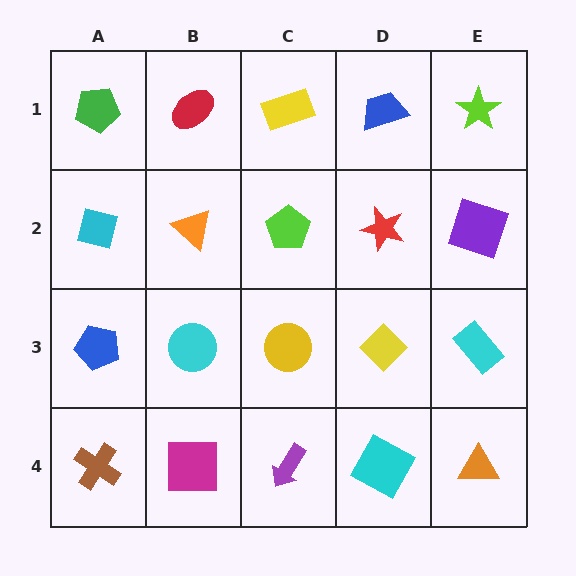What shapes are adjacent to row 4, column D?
A yellow diamond (row 3, column D), a purple arrow (row 4, column C), an orange triangle (row 4, column E).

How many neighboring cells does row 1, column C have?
3.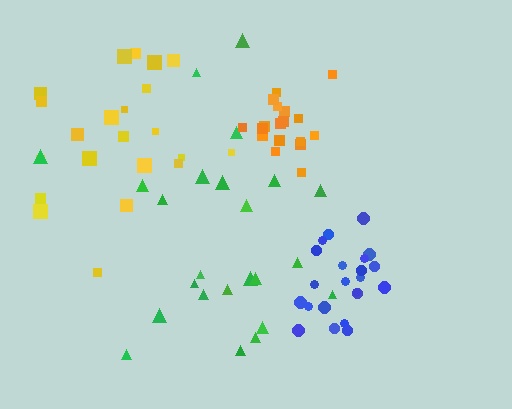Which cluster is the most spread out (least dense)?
Green.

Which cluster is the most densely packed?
Orange.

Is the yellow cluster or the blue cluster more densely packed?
Blue.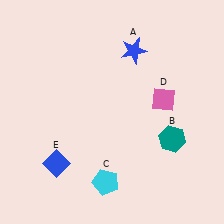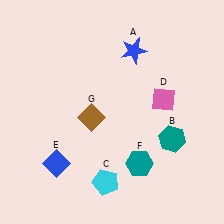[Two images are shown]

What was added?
A teal hexagon (F), a brown diamond (G) were added in Image 2.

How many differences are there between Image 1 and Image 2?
There are 2 differences between the two images.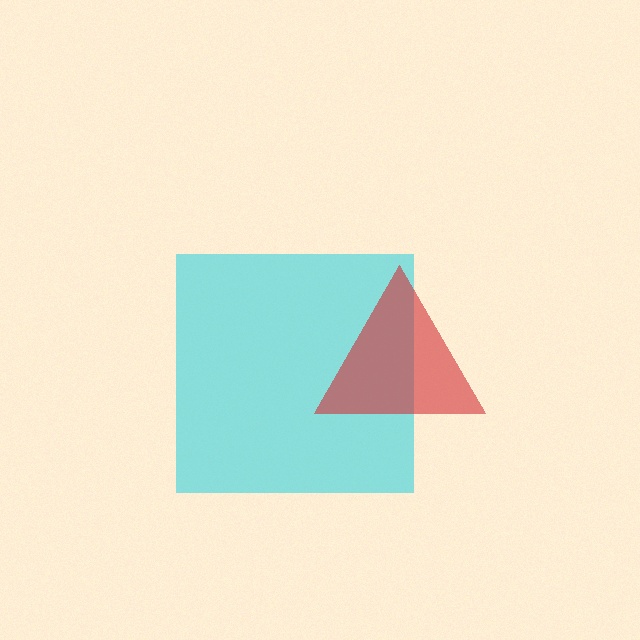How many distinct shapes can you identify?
There are 2 distinct shapes: a cyan square, a red triangle.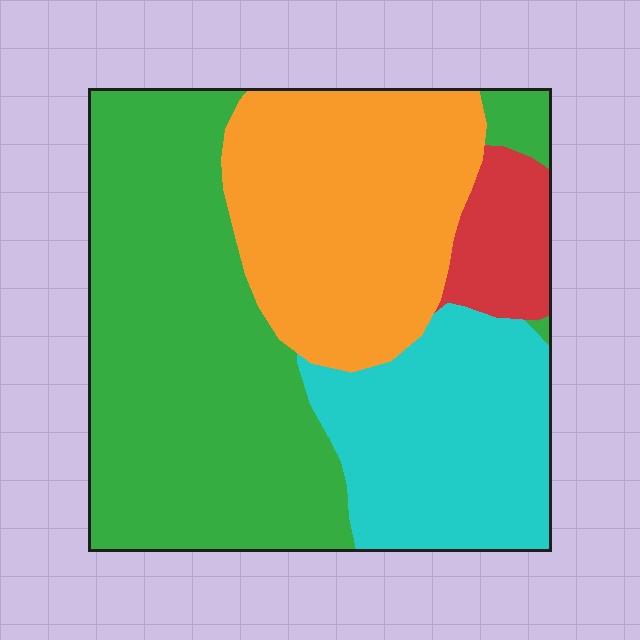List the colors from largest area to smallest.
From largest to smallest: green, orange, cyan, red.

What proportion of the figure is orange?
Orange takes up between a sixth and a third of the figure.